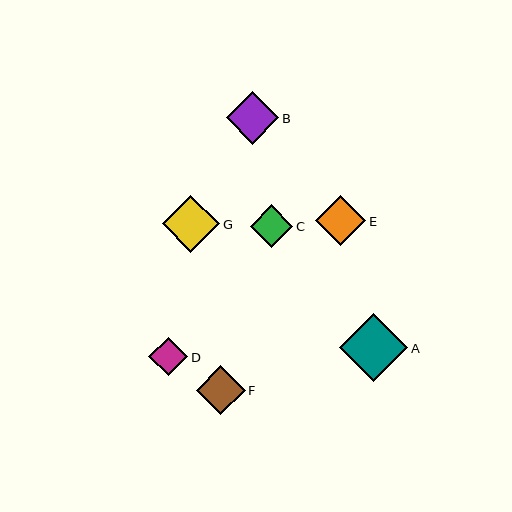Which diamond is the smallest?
Diamond D is the smallest with a size of approximately 39 pixels.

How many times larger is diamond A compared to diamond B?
Diamond A is approximately 1.3 times the size of diamond B.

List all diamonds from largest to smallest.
From largest to smallest: A, G, B, E, F, C, D.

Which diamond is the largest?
Diamond A is the largest with a size of approximately 68 pixels.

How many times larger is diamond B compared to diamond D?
Diamond B is approximately 1.3 times the size of diamond D.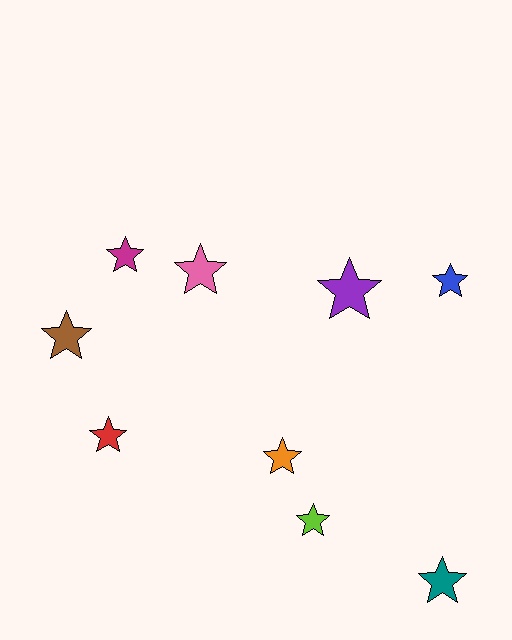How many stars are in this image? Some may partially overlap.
There are 9 stars.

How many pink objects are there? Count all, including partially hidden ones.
There is 1 pink object.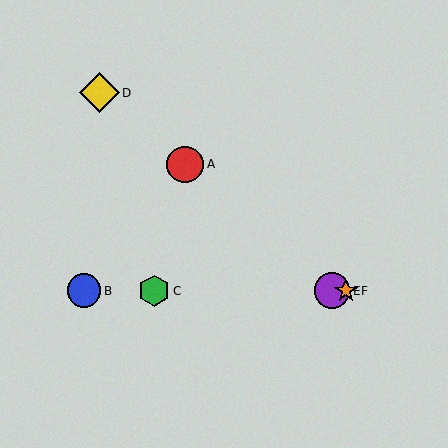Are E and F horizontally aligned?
Yes, both are at y≈291.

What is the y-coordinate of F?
Object F is at y≈291.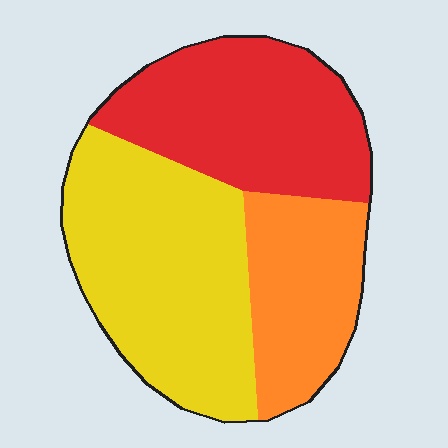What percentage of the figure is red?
Red takes up about one third (1/3) of the figure.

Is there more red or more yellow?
Yellow.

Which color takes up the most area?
Yellow, at roughly 45%.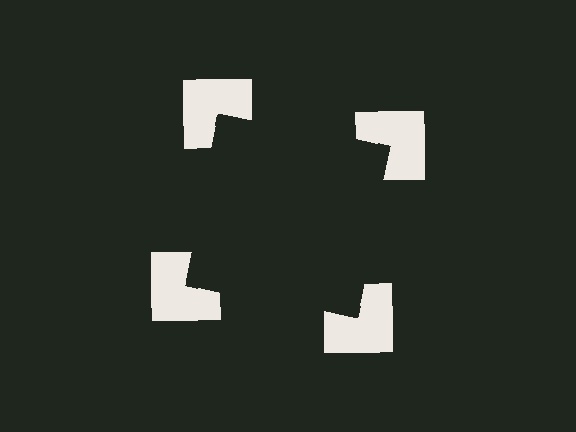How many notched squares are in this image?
There are 4 — one at each vertex of the illusory square.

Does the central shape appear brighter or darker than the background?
It typically appears slightly darker than the background, even though no actual brightness change is drawn.